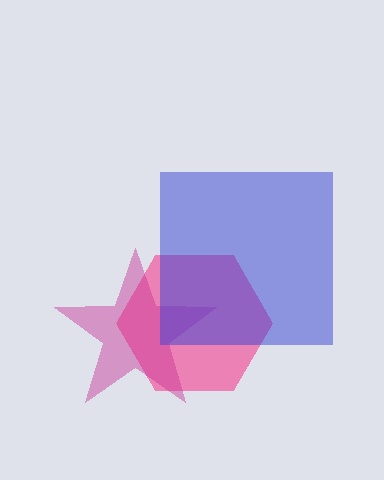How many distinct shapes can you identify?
There are 3 distinct shapes: a pink hexagon, a magenta star, a blue square.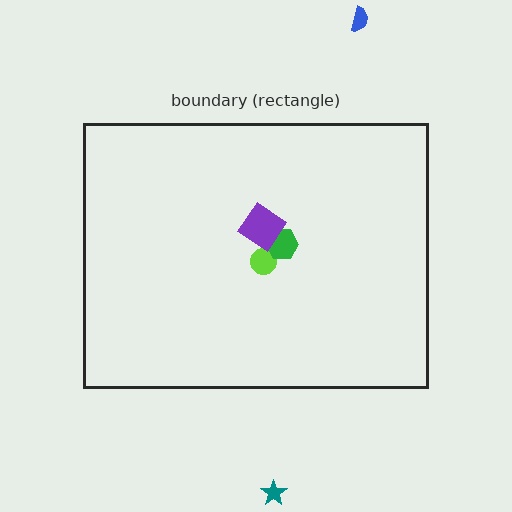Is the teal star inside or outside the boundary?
Outside.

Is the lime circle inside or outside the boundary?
Inside.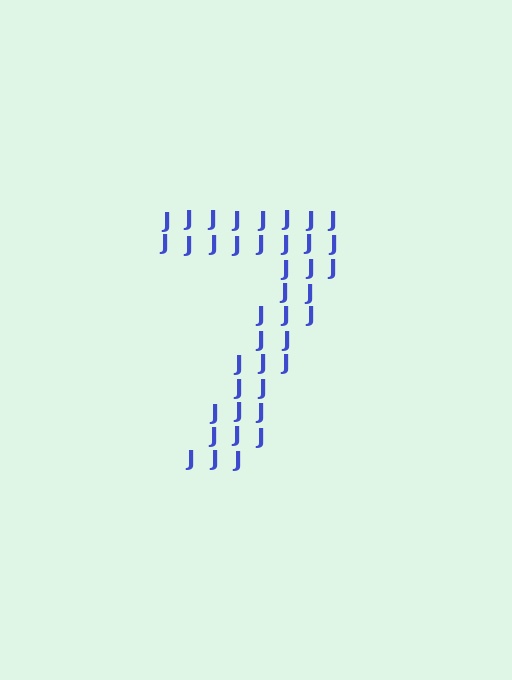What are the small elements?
The small elements are letter J's.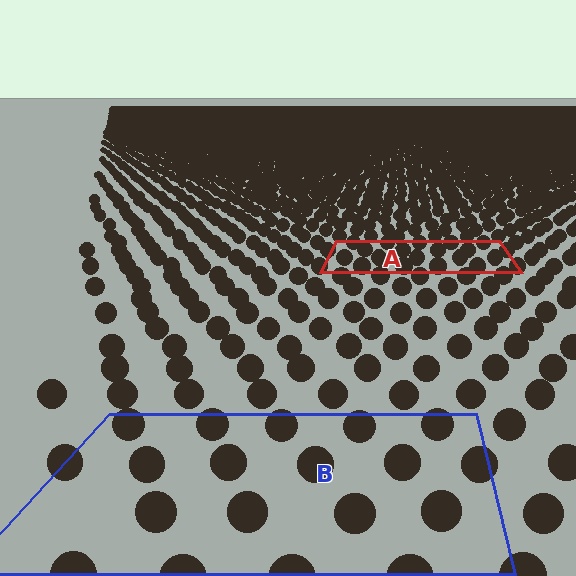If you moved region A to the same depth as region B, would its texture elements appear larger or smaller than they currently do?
They would appear larger. At a closer depth, the same texture elements are projected at a bigger on-screen size.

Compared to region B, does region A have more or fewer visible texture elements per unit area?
Region A has more texture elements per unit area — they are packed more densely because it is farther away.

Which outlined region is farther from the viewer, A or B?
Region A is farther from the viewer — the texture elements inside it appear smaller and more densely packed.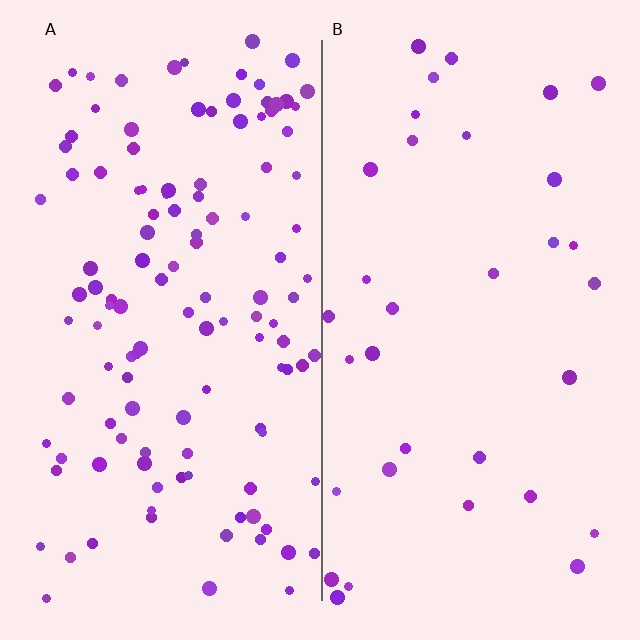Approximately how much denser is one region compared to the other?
Approximately 3.6× — region A over region B.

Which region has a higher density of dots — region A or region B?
A (the left).